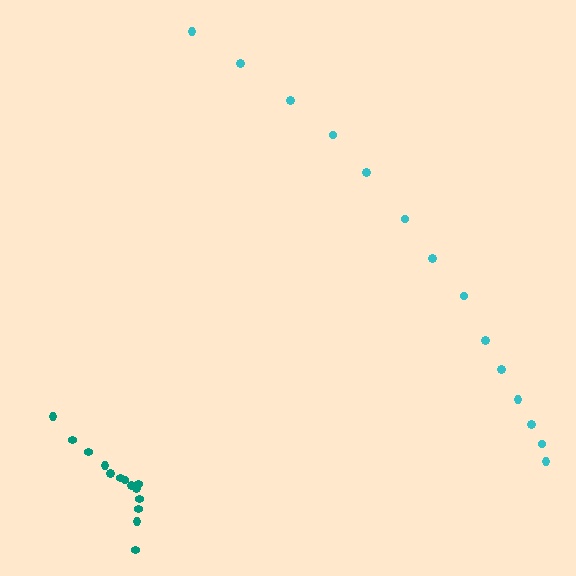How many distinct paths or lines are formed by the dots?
There are 2 distinct paths.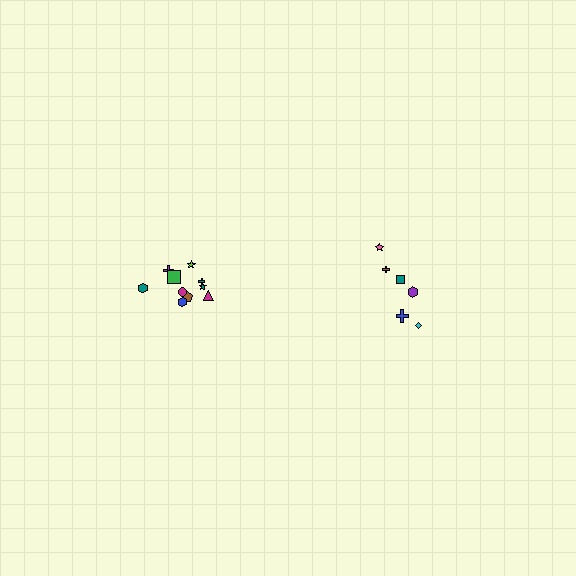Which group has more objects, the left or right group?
The left group.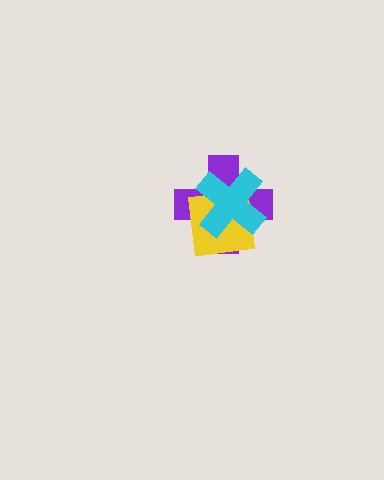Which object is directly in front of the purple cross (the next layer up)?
The yellow square is directly in front of the purple cross.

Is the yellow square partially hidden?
Yes, it is partially covered by another shape.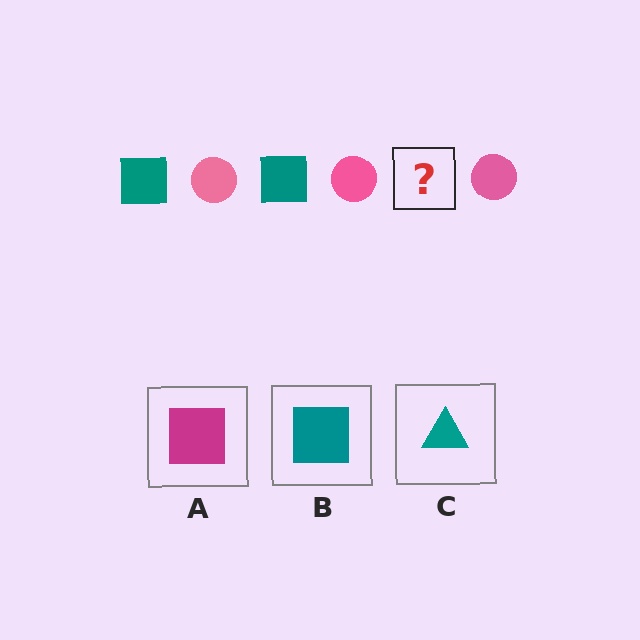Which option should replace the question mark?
Option B.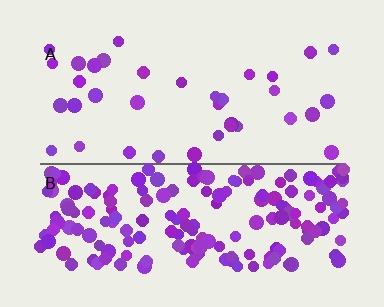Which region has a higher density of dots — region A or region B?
B (the bottom).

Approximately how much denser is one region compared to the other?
Approximately 4.8× — region B over region A.